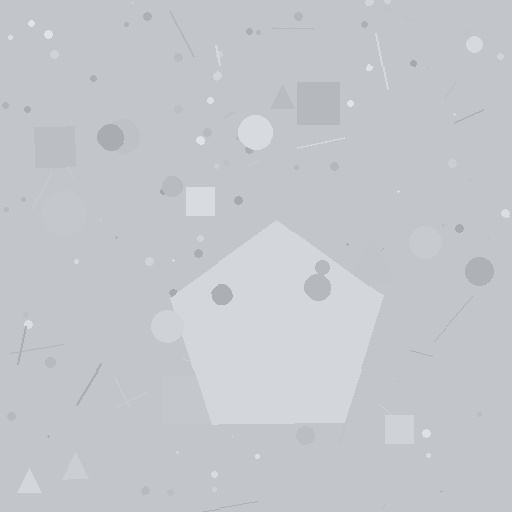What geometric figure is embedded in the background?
A pentagon is embedded in the background.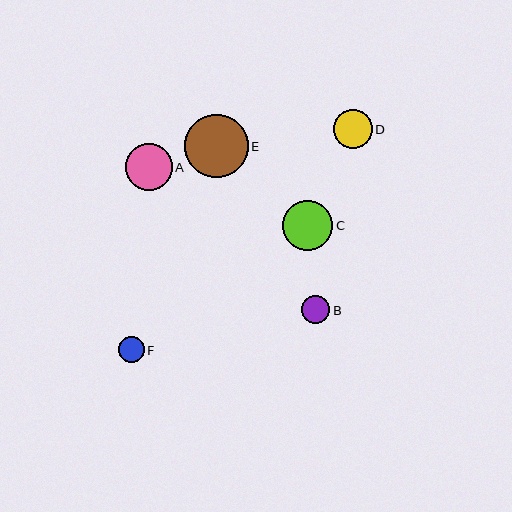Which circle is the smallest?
Circle F is the smallest with a size of approximately 26 pixels.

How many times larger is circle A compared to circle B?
Circle A is approximately 1.7 times the size of circle B.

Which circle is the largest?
Circle E is the largest with a size of approximately 63 pixels.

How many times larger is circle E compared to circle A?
Circle E is approximately 1.4 times the size of circle A.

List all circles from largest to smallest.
From largest to smallest: E, C, A, D, B, F.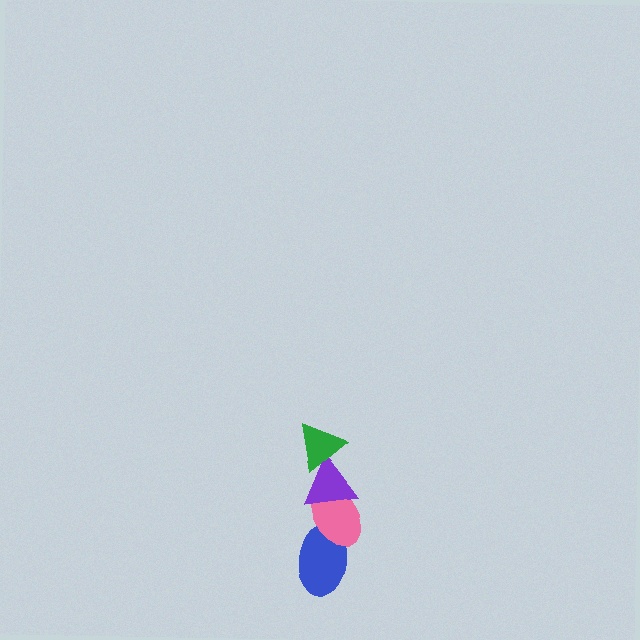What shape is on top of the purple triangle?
The green triangle is on top of the purple triangle.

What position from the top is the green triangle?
The green triangle is 1st from the top.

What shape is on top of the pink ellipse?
The purple triangle is on top of the pink ellipse.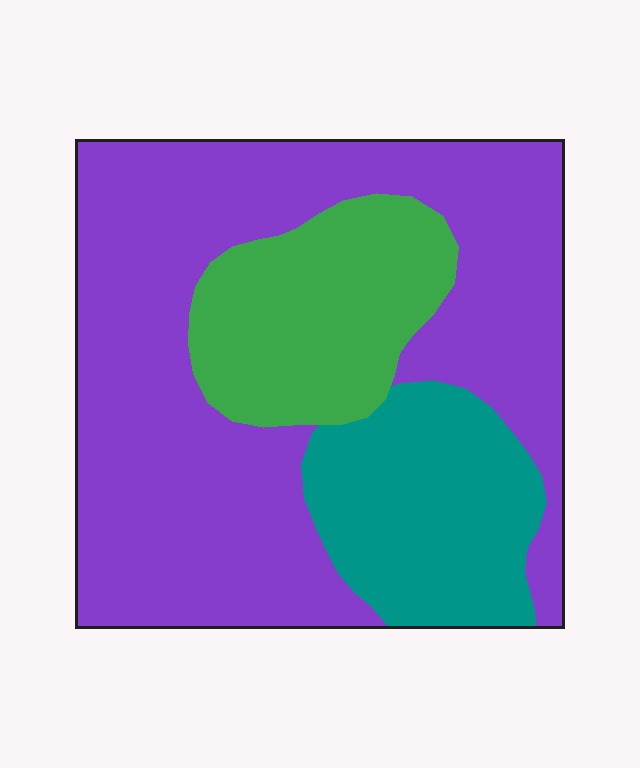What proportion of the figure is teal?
Teal covers 19% of the figure.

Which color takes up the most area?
Purple, at roughly 60%.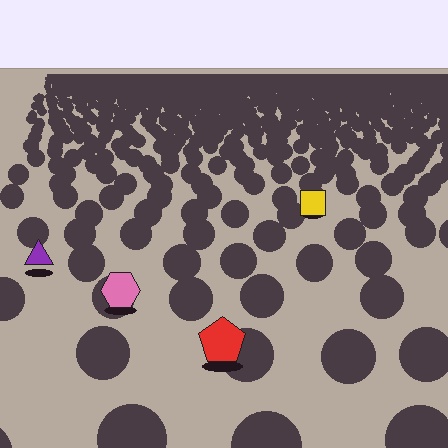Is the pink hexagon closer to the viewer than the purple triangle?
Yes. The pink hexagon is closer — you can tell from the texture gradient: the ground texture is coarser near it.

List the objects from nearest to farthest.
From nearest to farthest: the red pentagon, the pink hexagon, the purple triangle, the yellow square.